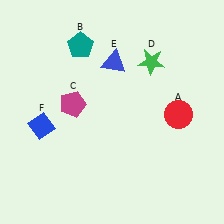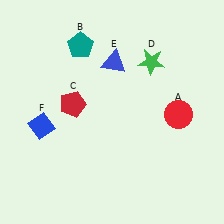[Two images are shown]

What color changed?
The pentagon (C) changed from magenta in Image 1 to red in Image 2.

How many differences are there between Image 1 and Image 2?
There is 1 difference between the two images.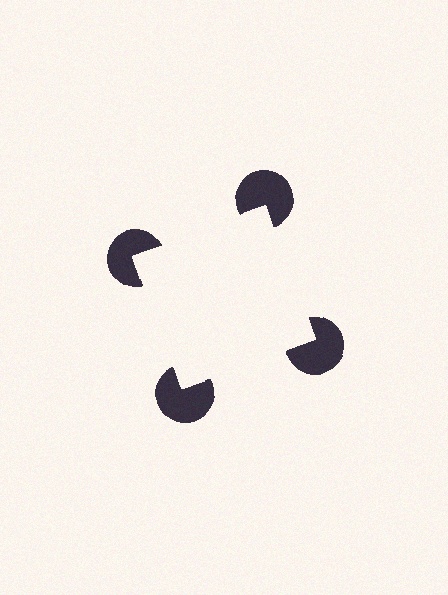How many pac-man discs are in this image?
There are 4 — one at each vertex of the illusory square.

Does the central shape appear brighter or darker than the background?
It typically appears slightly brighter than the background, even though no actual brightness change is drawn.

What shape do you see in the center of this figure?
An illusory square — its edges are inferred from the aligned wedge cuts in the pac-man discs, not physically drawn.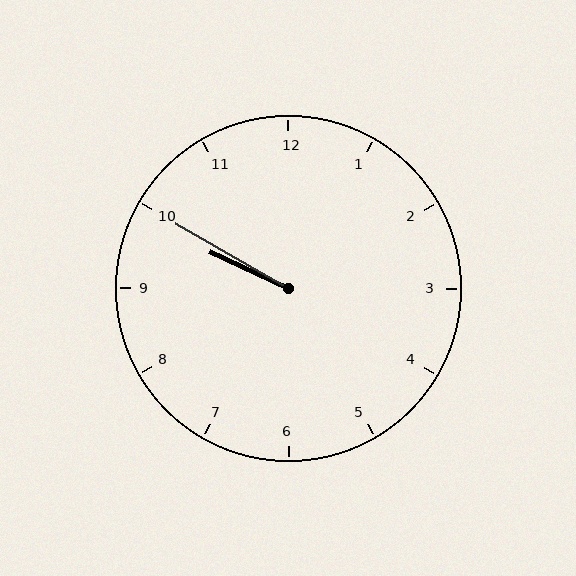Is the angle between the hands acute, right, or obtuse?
It is acute.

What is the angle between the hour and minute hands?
Approximately 5 degrees.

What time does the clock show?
9:50.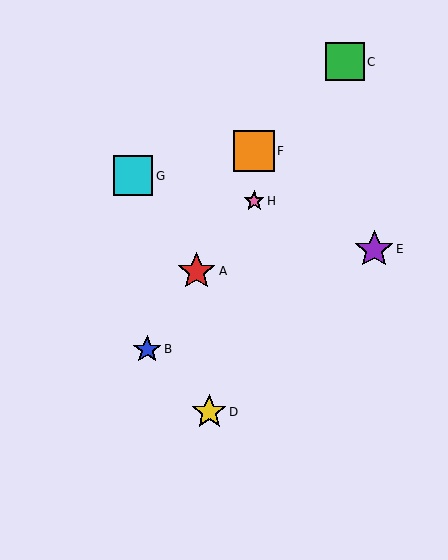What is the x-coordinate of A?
Object A is at x≈197.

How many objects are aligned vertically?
2 objects (F, H) are aligned vertically.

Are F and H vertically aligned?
Yes, both are at x≈254.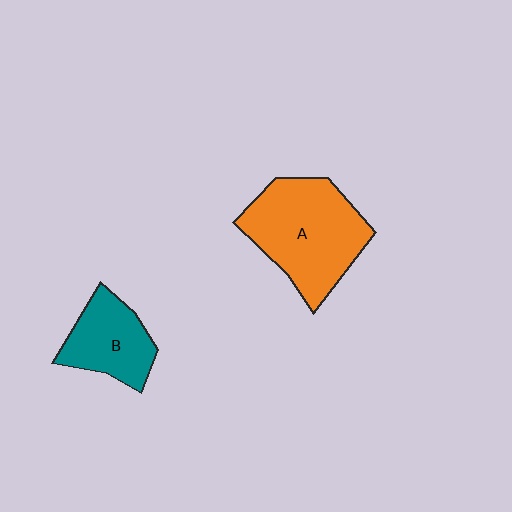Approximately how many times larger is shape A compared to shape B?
Approximately 1.7 times.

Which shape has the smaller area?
Shape B (teal).